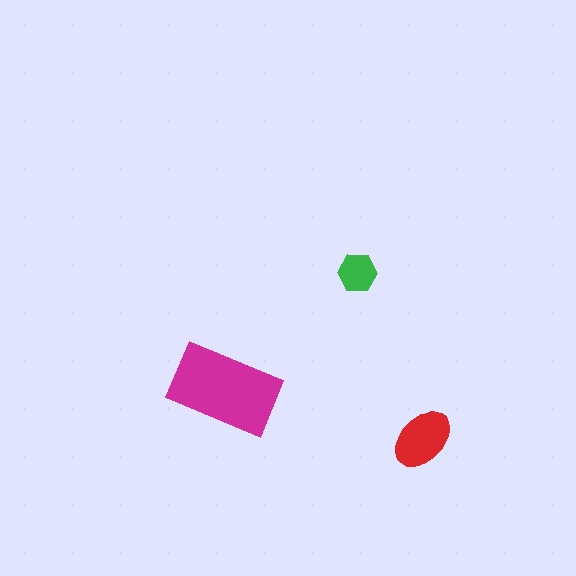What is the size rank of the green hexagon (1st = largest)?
3rd.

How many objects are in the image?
There are 3 objects in the image.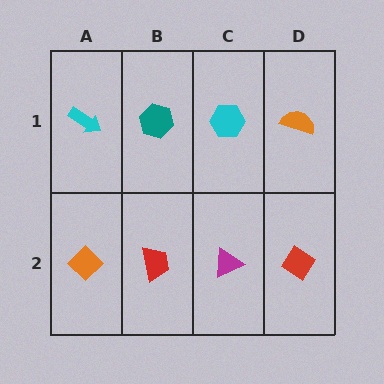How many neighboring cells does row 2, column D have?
2.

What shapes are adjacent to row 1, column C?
A magenta triangle (row 2, column C), a teal hexagon (row 1, column B), an orange semicircle (row 1, column D).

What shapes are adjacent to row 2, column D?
An orange semicircle (row 1, column D), a magenta triangle (row 2, column C).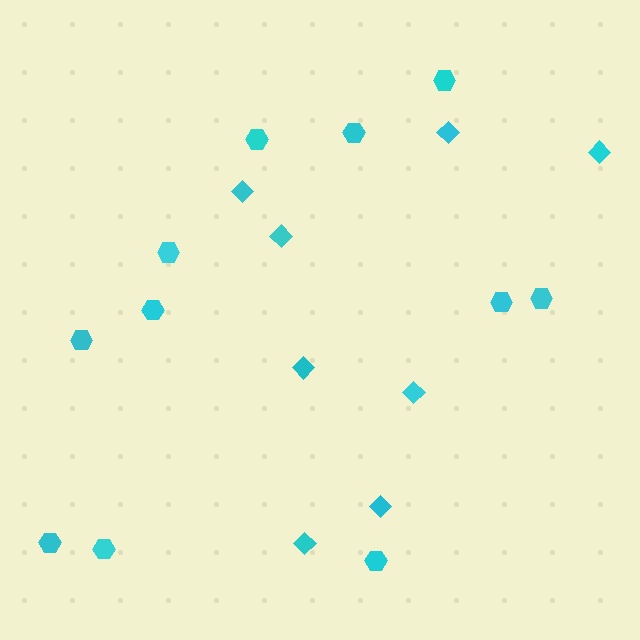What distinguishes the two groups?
There are 2 groups: one group of diamonds (8) and one group of hexagons (11).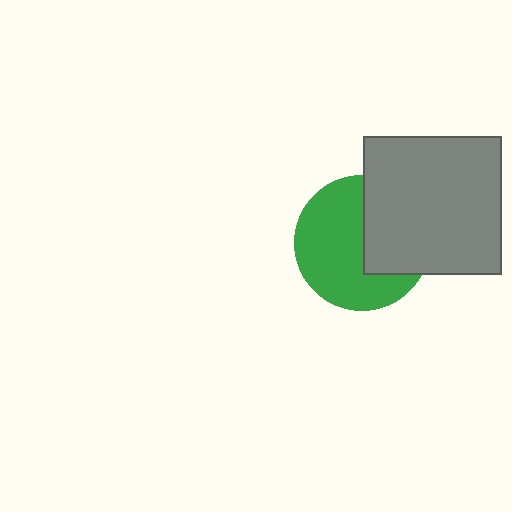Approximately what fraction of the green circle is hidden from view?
Roughly 39% of the green circle is hidden behind the gray square.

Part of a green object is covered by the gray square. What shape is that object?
It is a circle.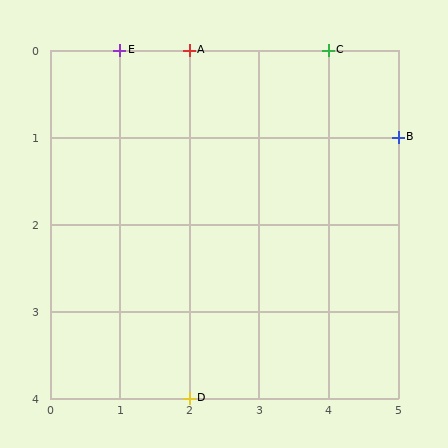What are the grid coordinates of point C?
Point C is at grid coordinates (4, 0).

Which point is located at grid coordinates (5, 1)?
Point B is at (5, 1).